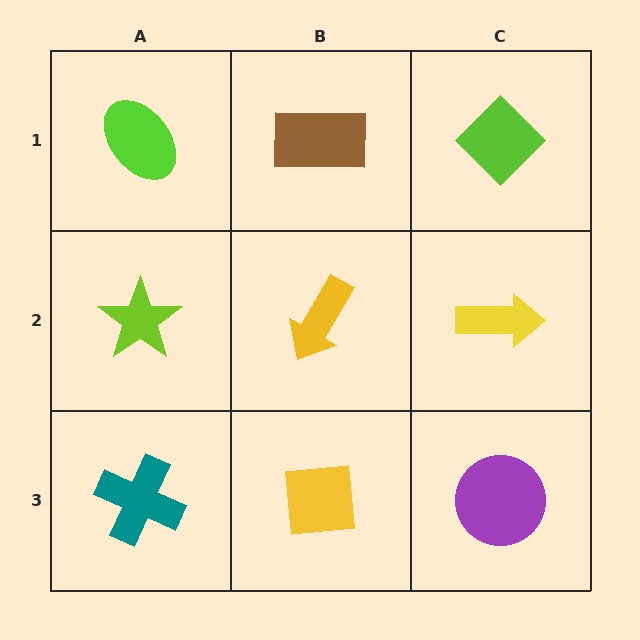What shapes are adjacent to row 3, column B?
A yellow arrow (row 2, column B), a teal cross (row 3, column A), a purple circle (row 3, column C).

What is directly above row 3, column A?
A lime star.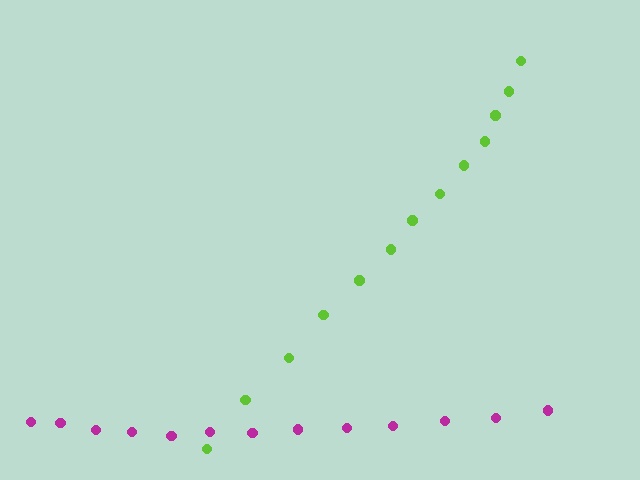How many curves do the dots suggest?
There are 2 distinct paths.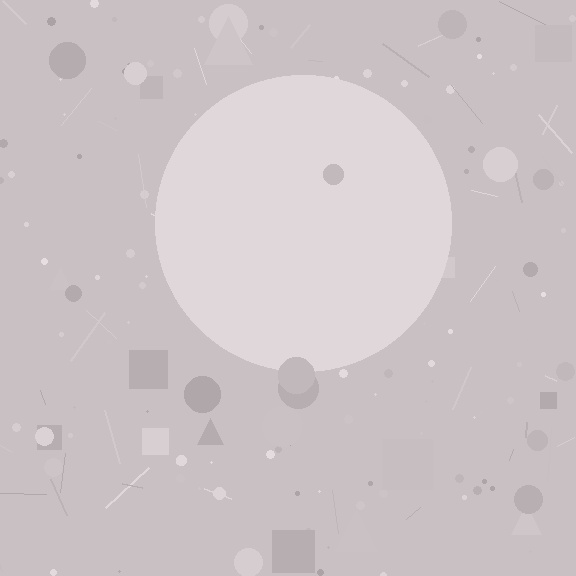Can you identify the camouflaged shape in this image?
The camouflaged shape is a circle.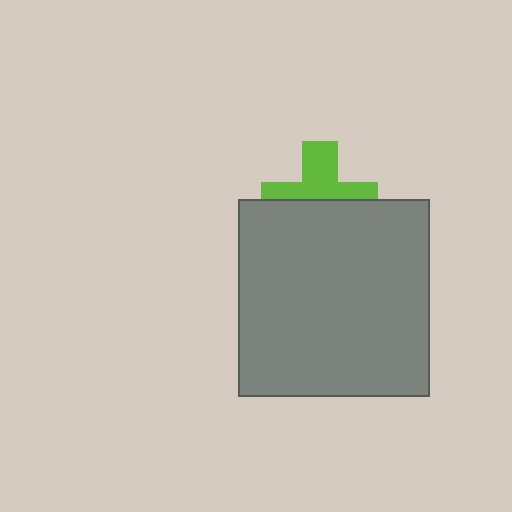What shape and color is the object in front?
The object in front is a gray rectangle.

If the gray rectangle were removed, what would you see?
You would see the complete lime cross.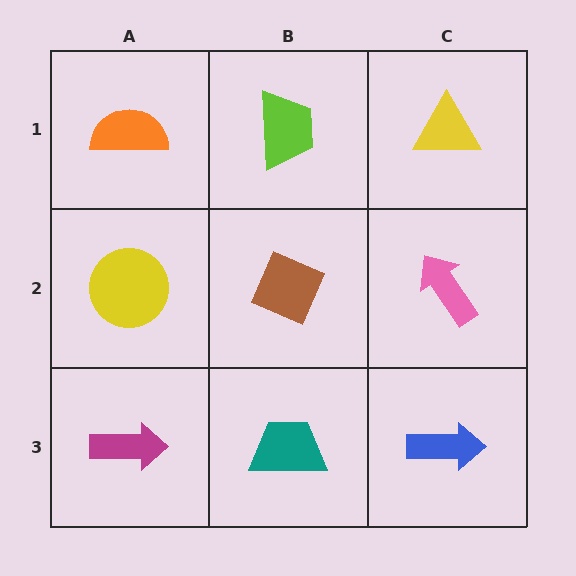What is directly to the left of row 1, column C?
A lime trapezoid.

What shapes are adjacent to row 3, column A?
A yellow circle (row 2, column A), a teal trapezoid (row 3, column B).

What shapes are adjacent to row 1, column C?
A pink arrow (row 2, column C), a lime trapezoid (row 1, column B).